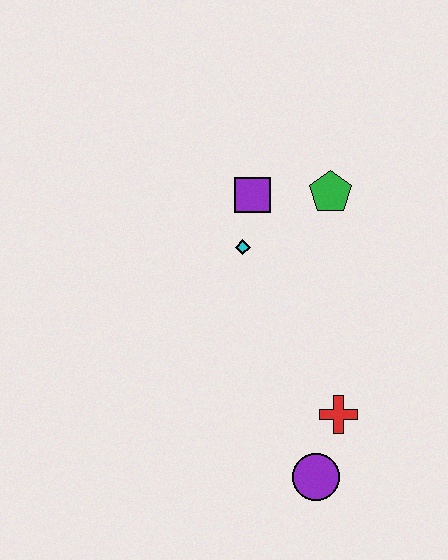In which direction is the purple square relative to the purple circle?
The purple square is above the purple circle.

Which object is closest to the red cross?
The purple circle is closest to the red cross.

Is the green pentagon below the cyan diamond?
No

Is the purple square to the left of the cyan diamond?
No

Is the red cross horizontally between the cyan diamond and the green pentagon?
No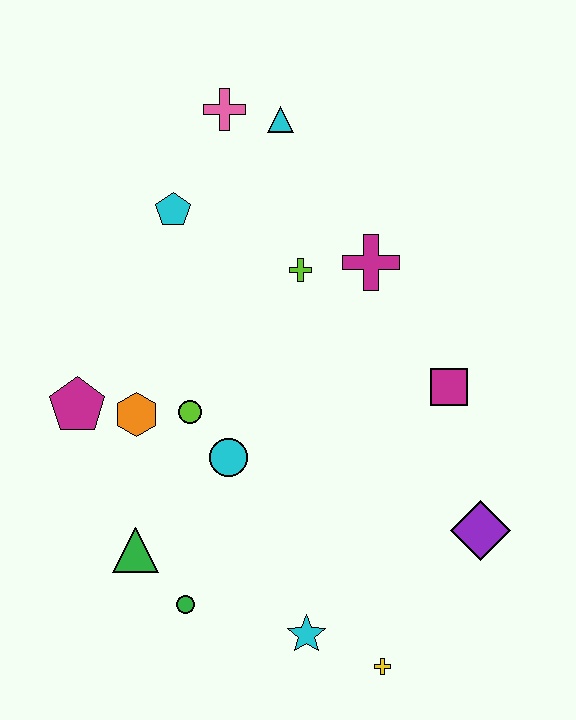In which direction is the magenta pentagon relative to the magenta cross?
The magenta pentagon is to the left of the magenta cross.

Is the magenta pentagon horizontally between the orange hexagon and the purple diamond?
No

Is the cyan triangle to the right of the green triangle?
Yes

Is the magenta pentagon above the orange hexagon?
Yes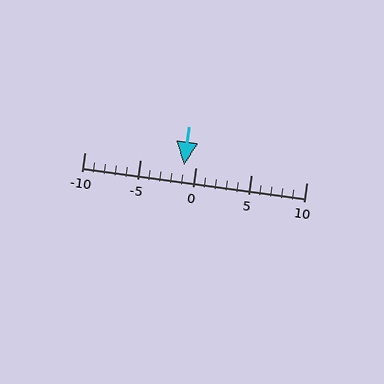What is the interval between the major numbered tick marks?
The major tick marks are spaced 5 units apart.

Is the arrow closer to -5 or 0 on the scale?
The arrow is closer to 0.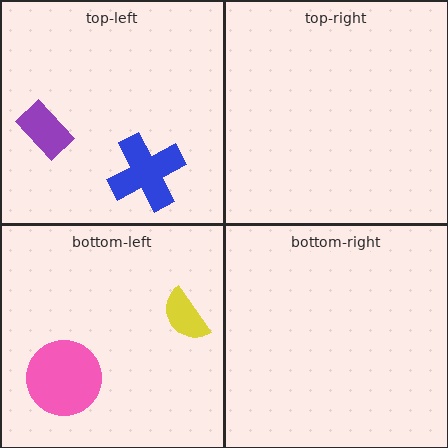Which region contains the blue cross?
The top-left region.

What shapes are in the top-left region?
The blue cross, the purple rectangle.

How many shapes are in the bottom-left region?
2.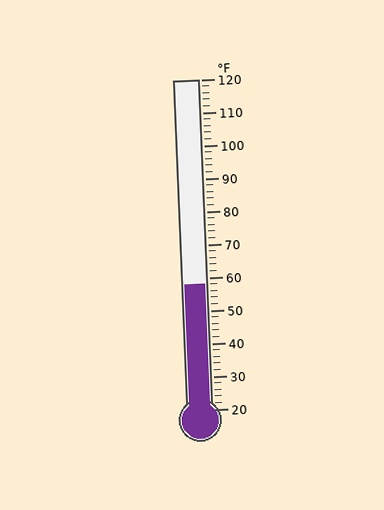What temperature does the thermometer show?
The thermometer shows approximately 58°F.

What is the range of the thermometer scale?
The thermometer scale ranges from 20°F to 120°F.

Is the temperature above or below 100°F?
The temperature is below 100°F.